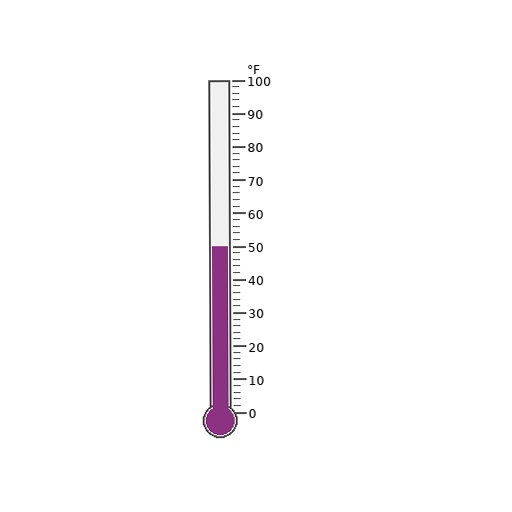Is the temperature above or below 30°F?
The temperature is above 30°F.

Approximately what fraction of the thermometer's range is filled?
The thermometer is filled to approximately 50% of its range.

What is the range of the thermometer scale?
The thermometer scale ranges from 0°F to 100°F.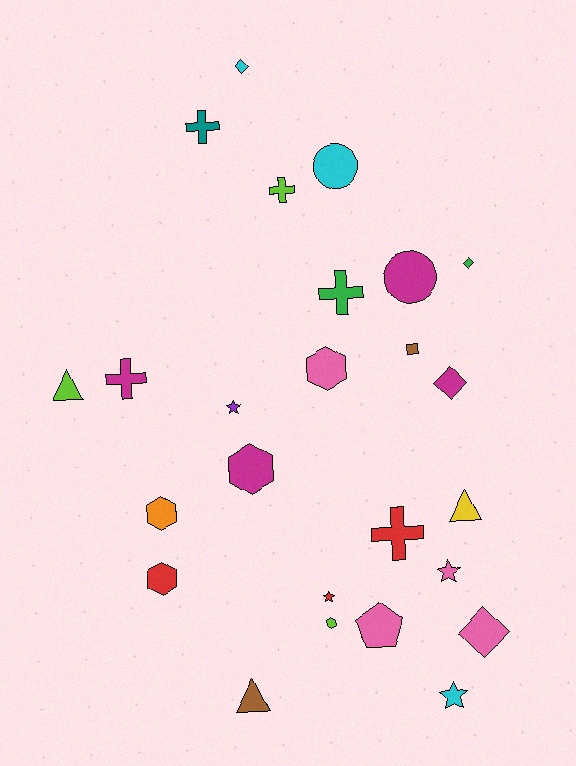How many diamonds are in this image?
There are 4 diamonds.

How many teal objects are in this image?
There is 1 teal object.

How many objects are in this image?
There are 25 objects.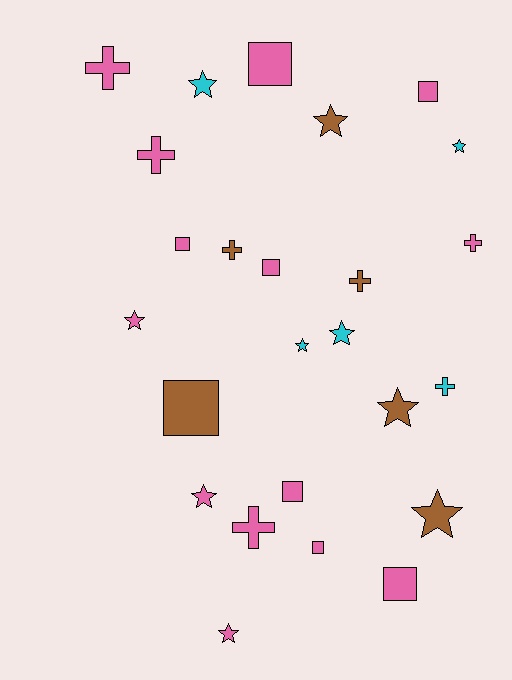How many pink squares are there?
There are 7 pink squares.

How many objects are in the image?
There are 25 objects.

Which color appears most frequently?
Pink, with 14 objects.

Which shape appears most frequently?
Star, with 10 objects.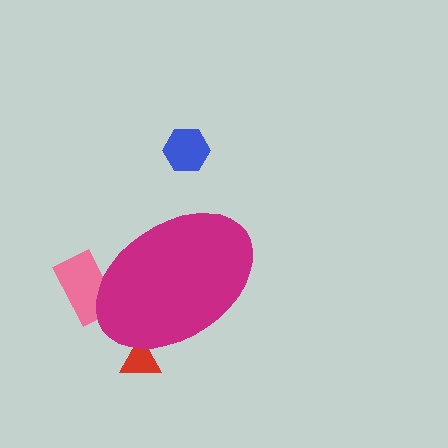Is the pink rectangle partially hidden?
Yes, the pink rectangle is partially hidden behind the magenta ellipse.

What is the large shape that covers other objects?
A magenta ellipse.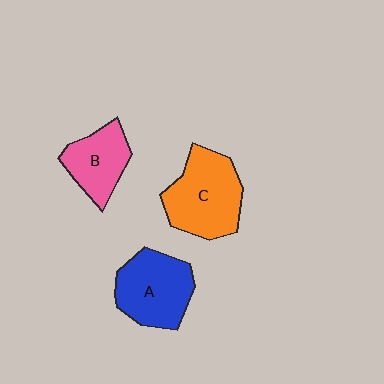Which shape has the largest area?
Shape C (orange).